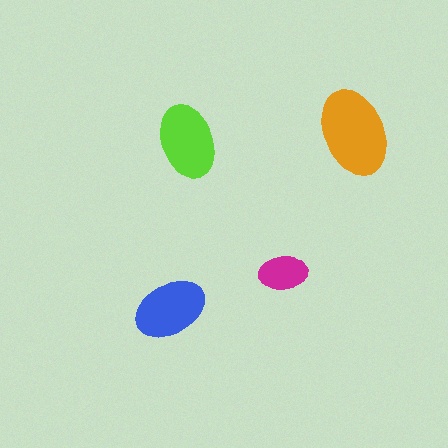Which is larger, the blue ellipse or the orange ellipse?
The orange one.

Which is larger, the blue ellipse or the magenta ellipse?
The blue one.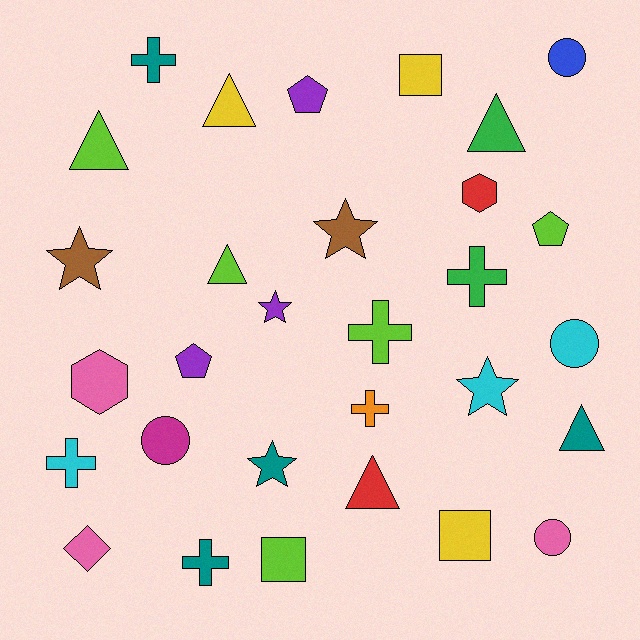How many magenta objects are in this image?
There is 1 magenta object.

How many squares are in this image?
There are 3 squares.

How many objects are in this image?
There are 30 objects.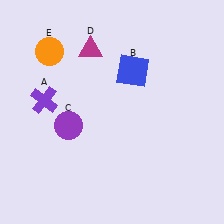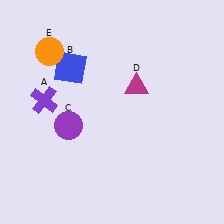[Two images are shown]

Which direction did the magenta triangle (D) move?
The magenta triangle (D) moved right.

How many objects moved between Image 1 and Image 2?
2 objects moved between the two images.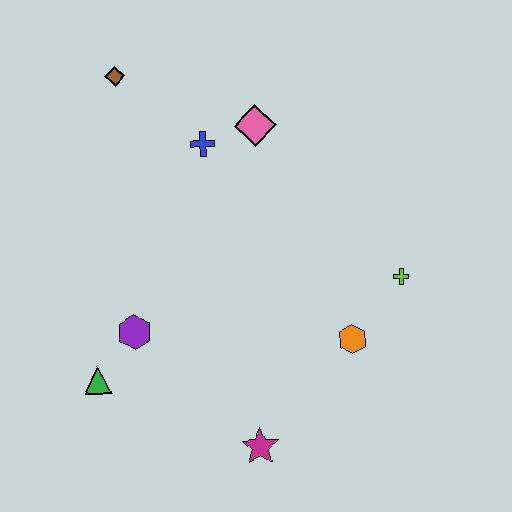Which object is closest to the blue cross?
The pink diamond is closest to the blue cross.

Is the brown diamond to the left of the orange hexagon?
Yes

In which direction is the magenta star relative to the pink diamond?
The magenta star is below the pink diamond.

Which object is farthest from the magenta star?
The brown diamond is farthest from the magenta star.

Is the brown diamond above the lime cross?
Yes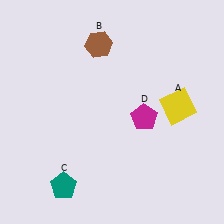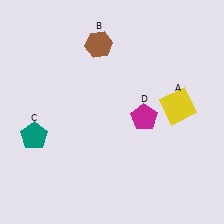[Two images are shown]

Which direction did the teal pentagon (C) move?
The teal pentagon (C) moved up.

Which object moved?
The teal pentagon (C) moved up.